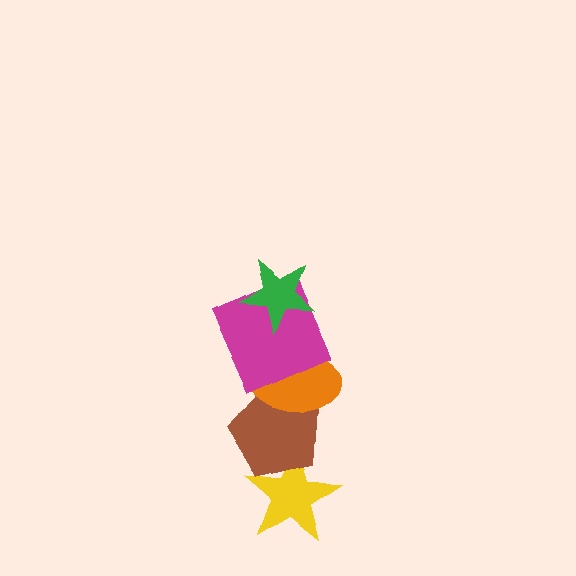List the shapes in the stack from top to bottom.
From top to bottom: the green star, the magenta square, the orange ellipse, the brown pentagon, the yellow star.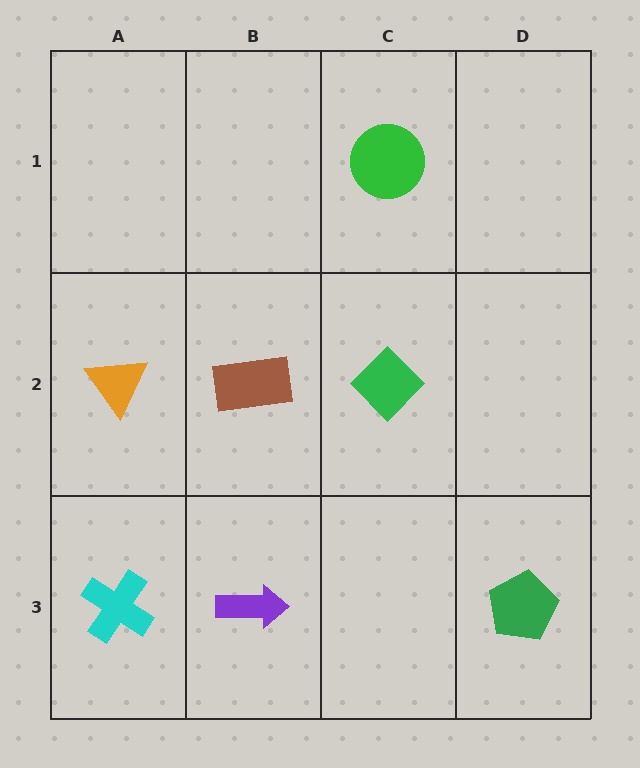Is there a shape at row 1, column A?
No, that cell is empty.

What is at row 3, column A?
A cyan cross.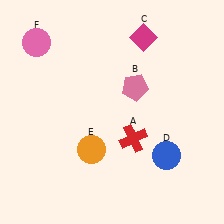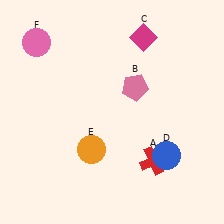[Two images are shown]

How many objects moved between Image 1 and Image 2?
1 object moved between the two images.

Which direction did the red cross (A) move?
The red cross (A) moved down.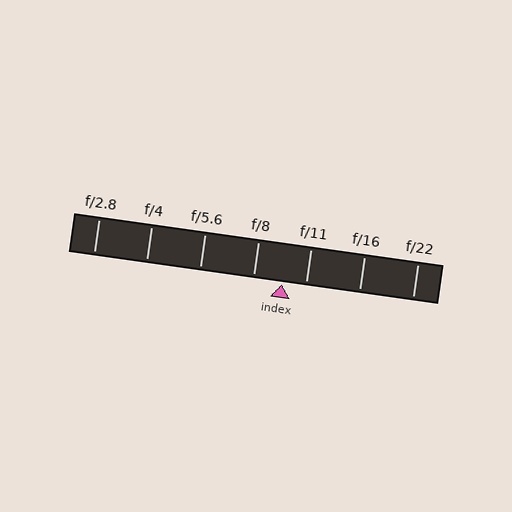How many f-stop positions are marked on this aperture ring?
There are 7 f-stop positions marked.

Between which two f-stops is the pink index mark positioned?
The index mark is between f/8 and f/11.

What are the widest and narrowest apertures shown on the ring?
The widest aperture shown is f/2.8 and the narrowest is f/22.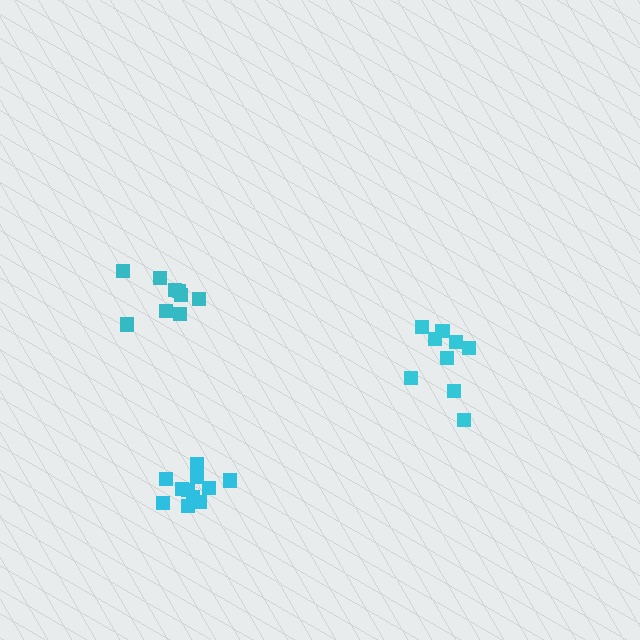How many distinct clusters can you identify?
There are 3 distinct clusters.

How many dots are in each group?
Group 1: 9 dots, Group 2: 9 dots, Group 3: 11 dots (29 total).